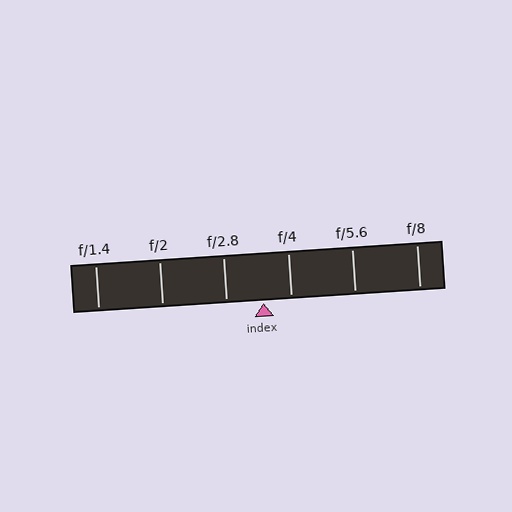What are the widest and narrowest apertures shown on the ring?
The widest aperture shown is f/1.4 and the narrowest is f/8.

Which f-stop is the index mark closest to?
The index mark is closest to f/4.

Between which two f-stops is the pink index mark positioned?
The index mark is between f/2.8 and f/4.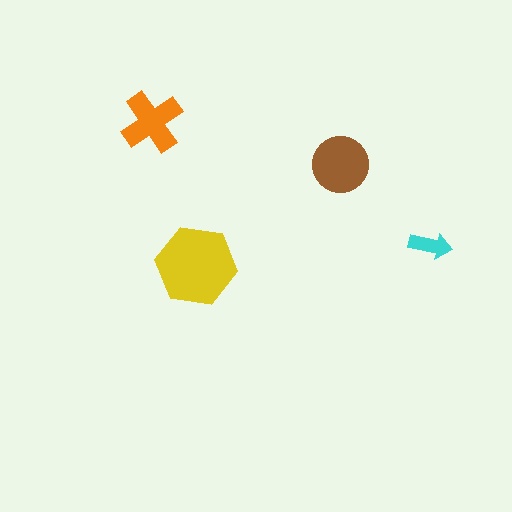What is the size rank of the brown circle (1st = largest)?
2nd.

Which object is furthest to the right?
The cyan arrow is rightmost.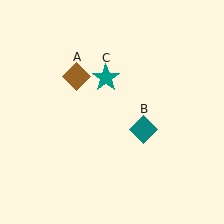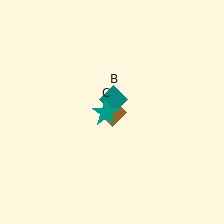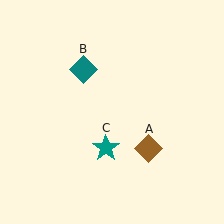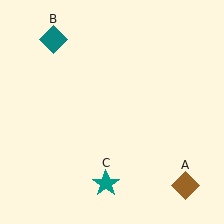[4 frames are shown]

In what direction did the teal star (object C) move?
The teal star (object C) moved down.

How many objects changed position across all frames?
3 objects changed position: brown diamond (object A), teal diamond (object B), teal star (object C).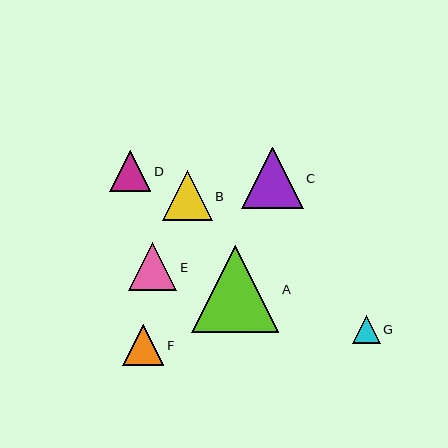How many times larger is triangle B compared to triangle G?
Triangle B is approximately 1.8 times the size of triangle G.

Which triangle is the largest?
Triangle A is the largest with a size of approximately 87 pixels.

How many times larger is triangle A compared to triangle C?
Triangle A is approximately 1.4 times the size of triangle C.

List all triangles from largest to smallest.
From largest to smallest: A, C, B, E, F, D, G.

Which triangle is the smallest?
Triangle G is the smallest with a size of approximately 28 pixels.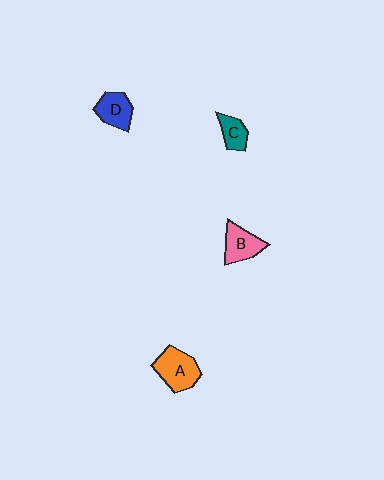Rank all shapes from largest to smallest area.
From largest to smallest: A (orange), B (pink), D (blue), C (teal).